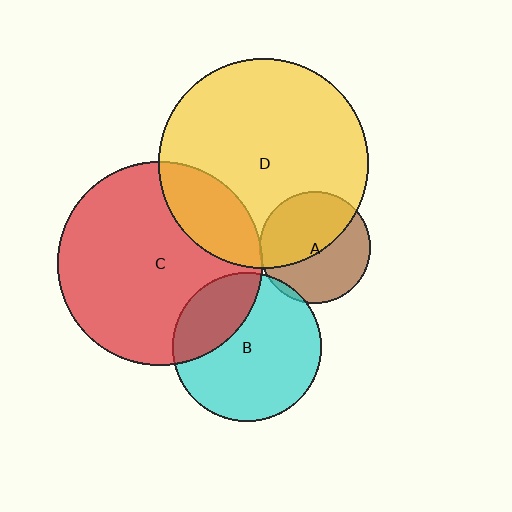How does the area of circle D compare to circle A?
Approximately 3.5 times.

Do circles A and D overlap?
Yes.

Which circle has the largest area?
Circle D (yellow).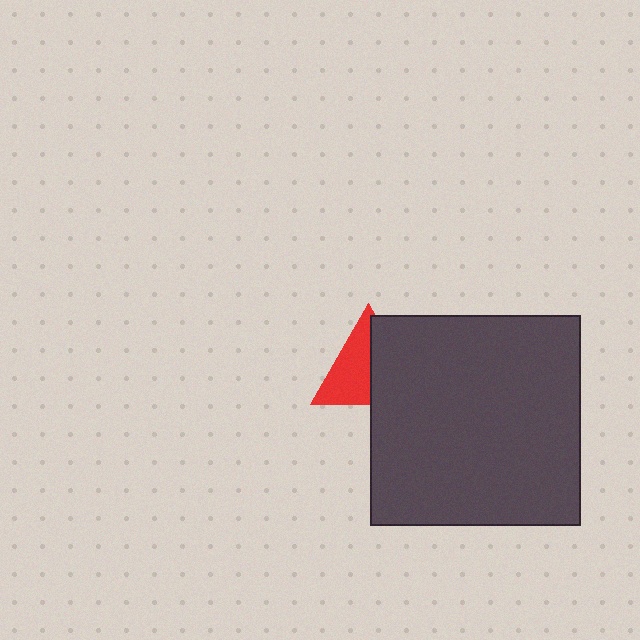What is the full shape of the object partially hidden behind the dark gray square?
The partially hidden object is a red triangle.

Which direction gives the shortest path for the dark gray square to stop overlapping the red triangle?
Moving right gives the shortest separation.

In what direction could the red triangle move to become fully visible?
The red triangle could move left. That would shift it out from behind the dark gray square entirely.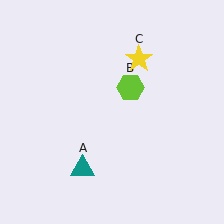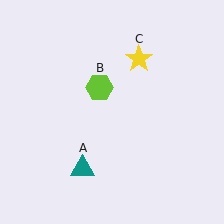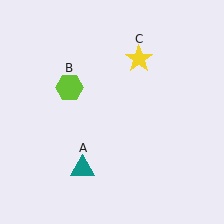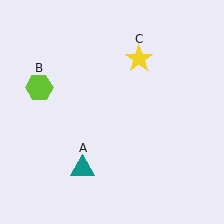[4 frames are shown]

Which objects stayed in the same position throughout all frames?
Teal triangle (object A) and yellow star (object C) remained stationary.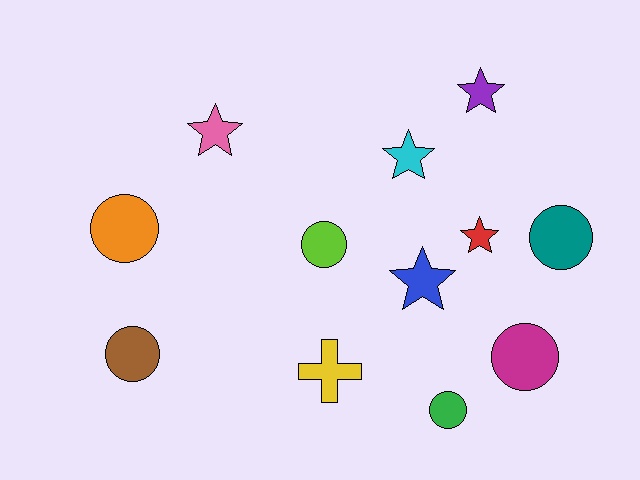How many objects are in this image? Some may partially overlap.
There are 12 objects.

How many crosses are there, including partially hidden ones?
There is 1 cross.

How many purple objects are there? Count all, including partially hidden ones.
There is 1 purple object.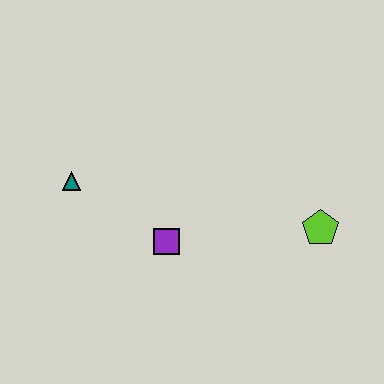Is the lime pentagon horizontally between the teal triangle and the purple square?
No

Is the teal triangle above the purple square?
Yes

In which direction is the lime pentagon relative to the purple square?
The lime pentagon is to the right of the purple square.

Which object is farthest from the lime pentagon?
The teal triangle is farthest from the lime pentagon.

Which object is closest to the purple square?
The teal triangle is closest to the purple square.